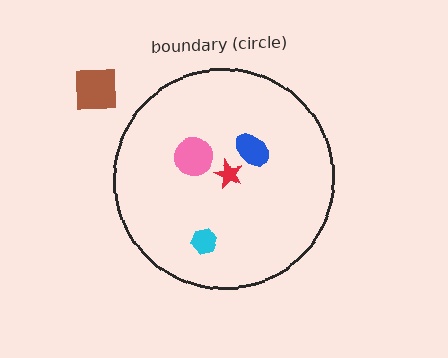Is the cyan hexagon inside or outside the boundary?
Inside.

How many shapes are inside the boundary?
4 inside, 1 outside.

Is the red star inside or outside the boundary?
Inside.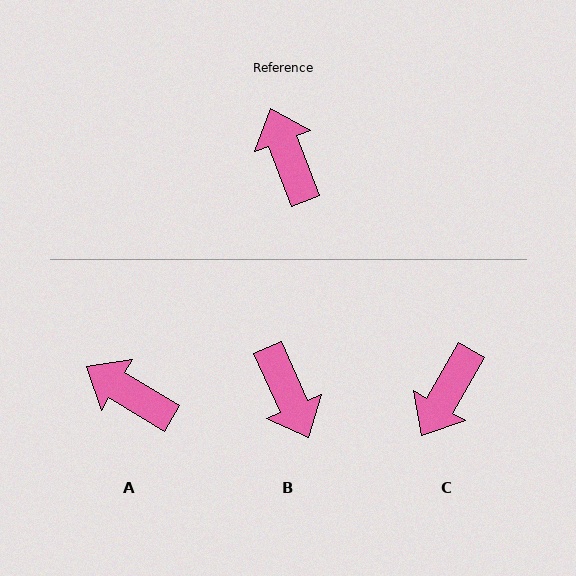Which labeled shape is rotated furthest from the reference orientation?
B, about 176 degrees away.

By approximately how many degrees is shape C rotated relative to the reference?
Approximately 129 degrees counter-clockwise.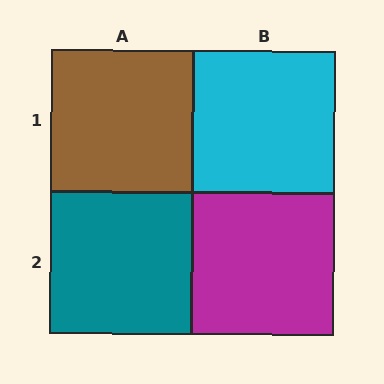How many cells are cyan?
1 cell is cyan.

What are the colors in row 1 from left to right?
Brown, cyan.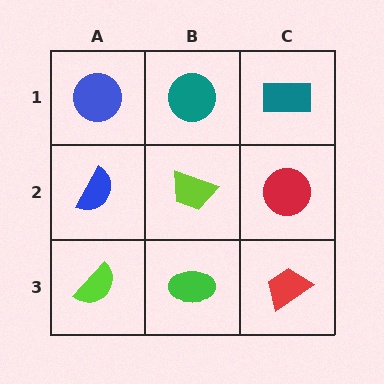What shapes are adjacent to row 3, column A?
A blue semicircle (row 2, column A), a green ellipse (row 3, column B).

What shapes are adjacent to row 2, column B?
A teal circle (row 1, column B), a green ellipse (row 3, column B), a blue semicircle (row 2, column A), a red circle (row 2, column C).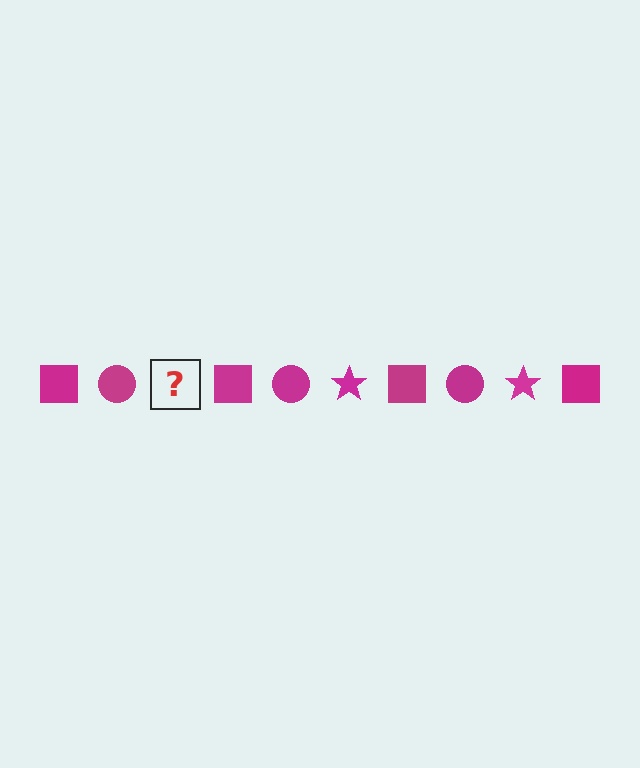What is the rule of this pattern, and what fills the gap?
The rule is that the pattern cycles through square, circle, star shapes in magenta. The gap should be filled with a magenta star.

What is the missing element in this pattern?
The missing element is a magenta star.